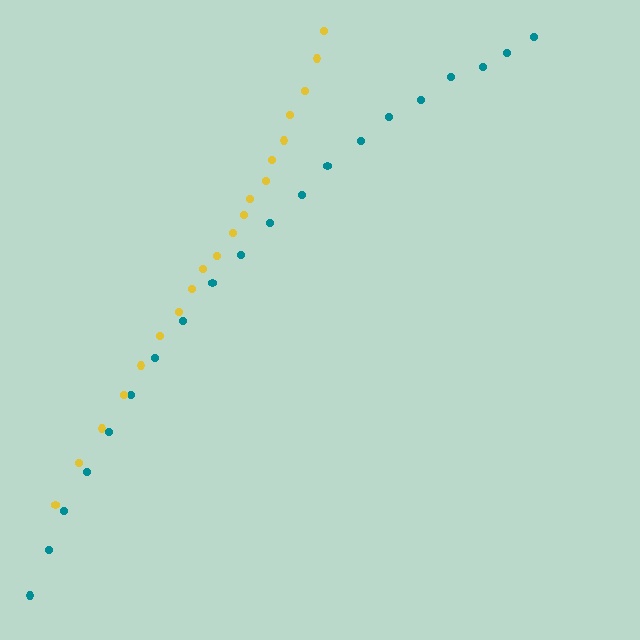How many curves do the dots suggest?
There are 2 distinct paths.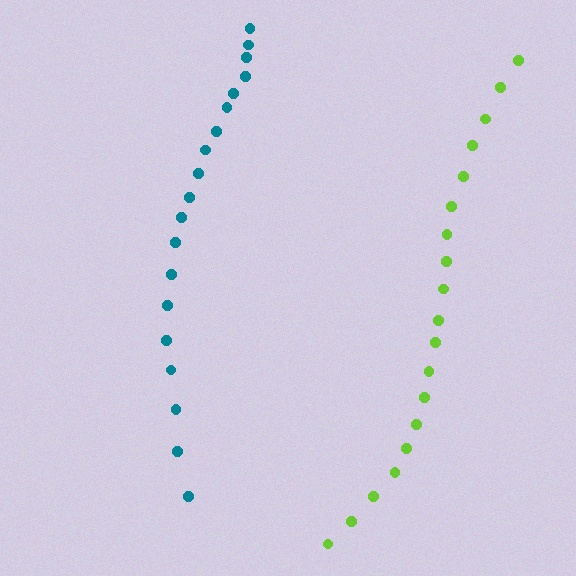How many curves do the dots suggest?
There are 2 distinct paths.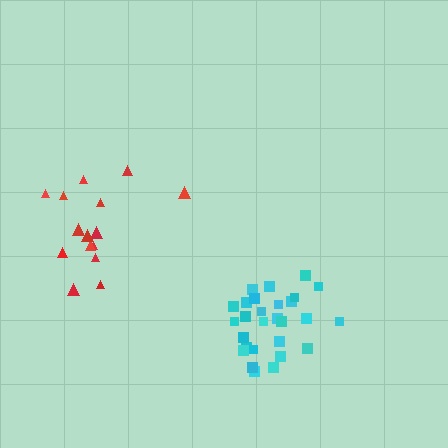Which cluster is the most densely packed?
Cyan.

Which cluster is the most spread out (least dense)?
Red.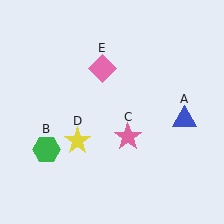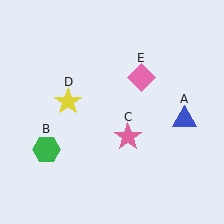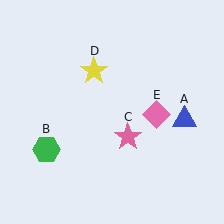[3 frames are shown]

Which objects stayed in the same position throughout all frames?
Blue triangle (object A) and green hexagon (object B) and pink star (object C) remained stationary.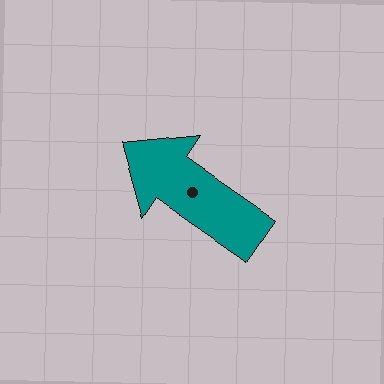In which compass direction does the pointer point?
Northwest.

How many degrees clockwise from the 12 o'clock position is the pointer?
Approximately 304 degrees.